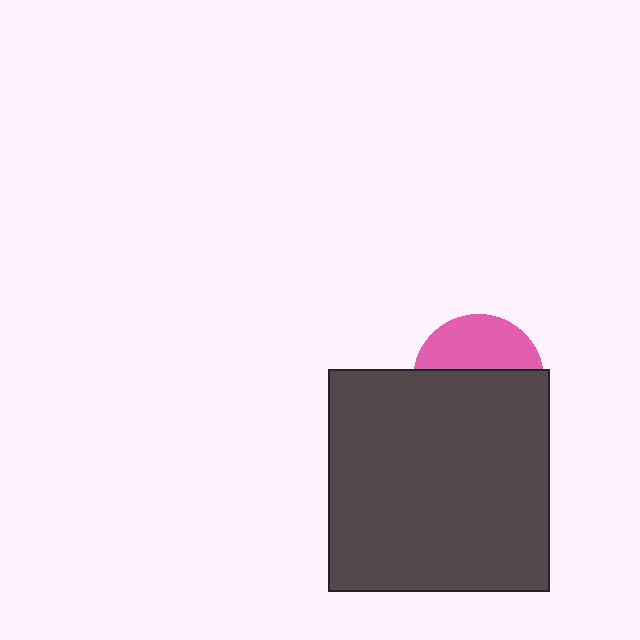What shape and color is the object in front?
The object in front is a dark gray square.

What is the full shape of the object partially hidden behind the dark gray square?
The partially hidden object is a pink circle.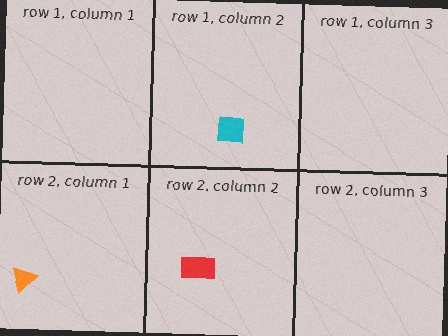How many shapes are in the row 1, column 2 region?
1.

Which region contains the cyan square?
The row 1, column 2 region.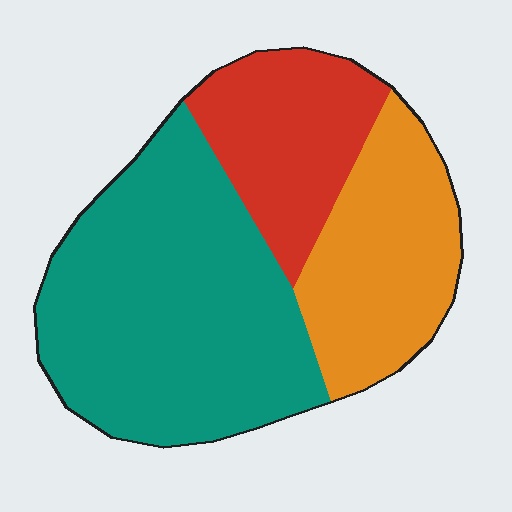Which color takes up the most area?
Teal, at roughly 50%.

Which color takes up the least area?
Red, at roughly 20%.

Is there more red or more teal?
Teal.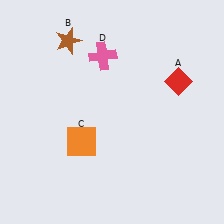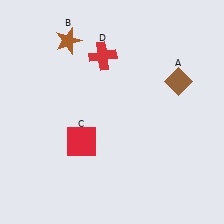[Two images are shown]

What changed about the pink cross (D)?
In Image 1, D is pink. In Image 2, it changed to red.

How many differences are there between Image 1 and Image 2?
There are 3 differences between the two images.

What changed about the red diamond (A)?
In Image 1, A is red. In Image 2, it changed to brown.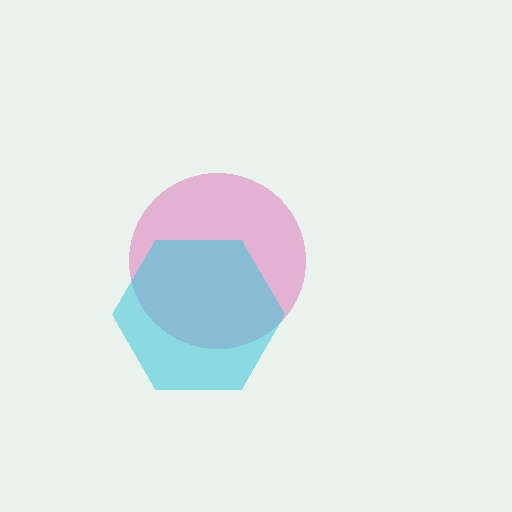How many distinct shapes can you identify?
There are 2 distinct shapes: a pink circle, a cyan hexagon.